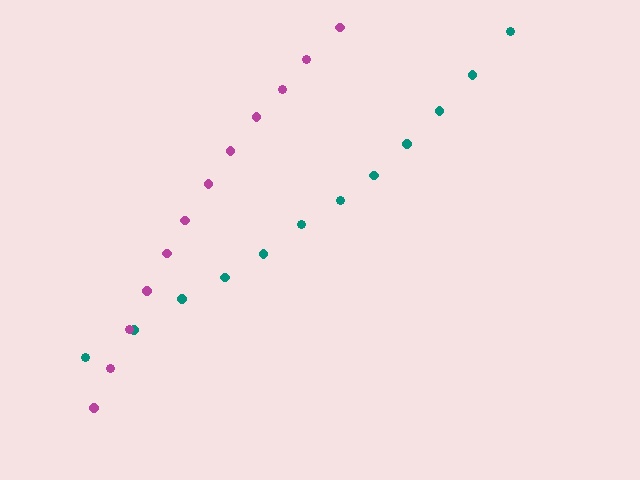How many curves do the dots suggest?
There are 2 distinct paths.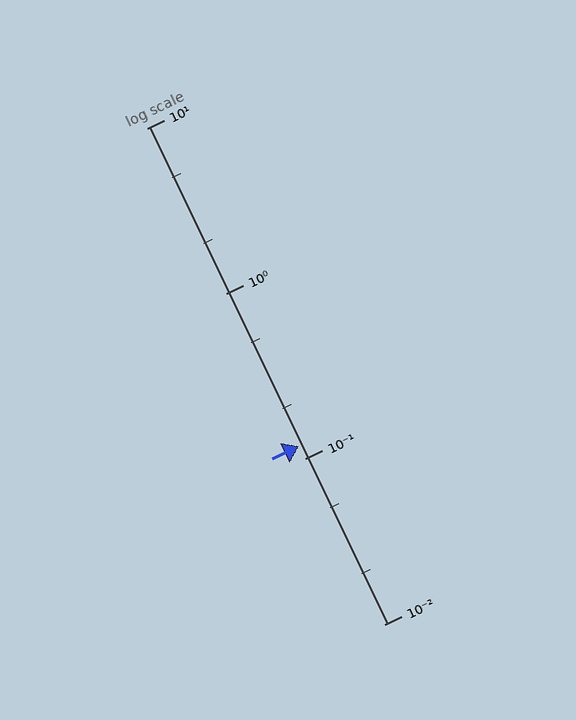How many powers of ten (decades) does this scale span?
The scale spans 3 decades, from 0.01 to 10.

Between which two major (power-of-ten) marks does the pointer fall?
The pointer is between 0.1 and 1.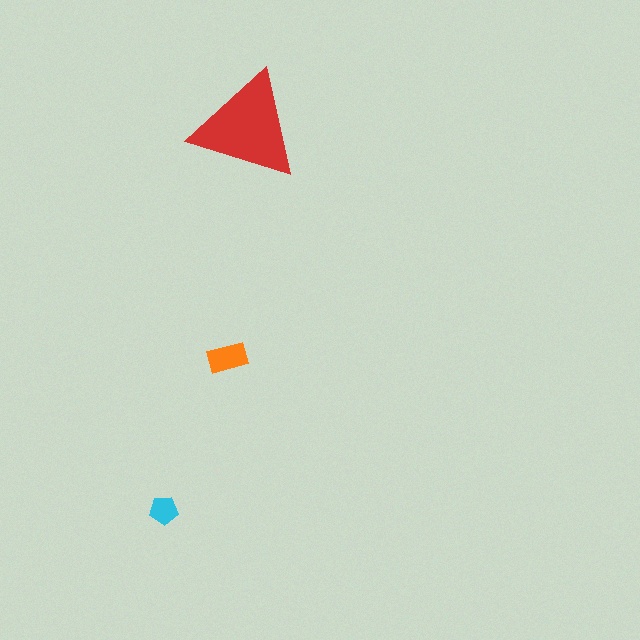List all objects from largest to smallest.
The red triangle, the orange rectangle, the cyan pentagon.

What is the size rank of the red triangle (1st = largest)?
1st.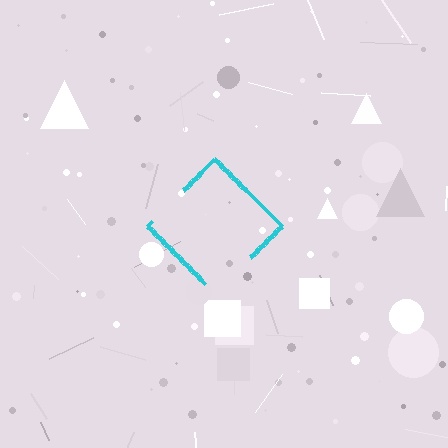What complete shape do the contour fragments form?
The contour fragments form a diamond.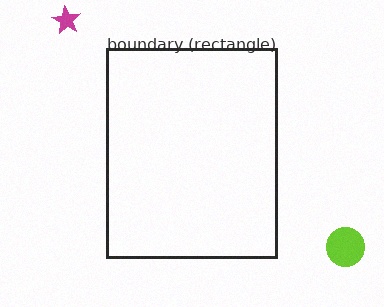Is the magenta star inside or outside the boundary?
Outside.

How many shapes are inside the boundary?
0 inside, 2 outside.